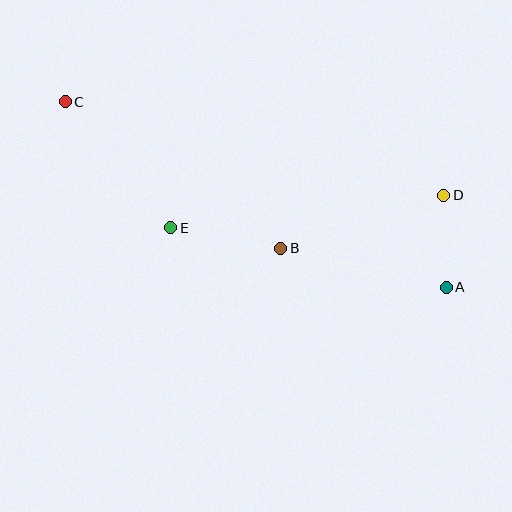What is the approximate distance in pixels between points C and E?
The distance between C and E is approximately 164 pixels.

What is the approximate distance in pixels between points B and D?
The distance between B and D is approximately 171 pixels.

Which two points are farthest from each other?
Points A and C are farthest from each other.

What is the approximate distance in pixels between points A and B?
The distance between A and B is approximately 170 pixels.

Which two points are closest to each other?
Points A and D are closest to each other.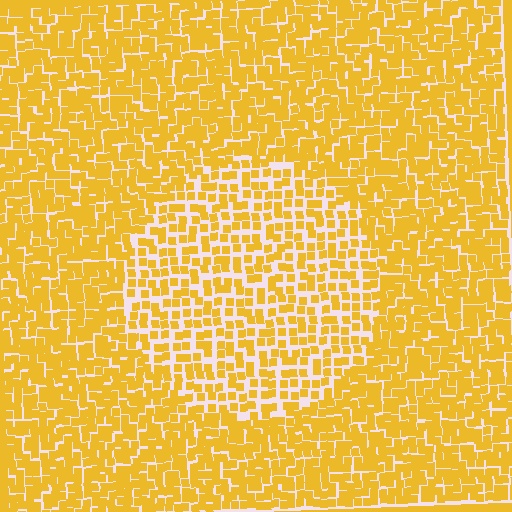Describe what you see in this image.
The image contains small yellow elements arranged at two different densities. A circle-shaped region is visible where the elements are less densely packed than the surrounding area.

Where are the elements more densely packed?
The elements are more densely packed outside the circle boundary.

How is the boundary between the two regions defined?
The boundary is defined by a change in element density (approximately 1.7x ratio). All elements are the same color, size, and shape.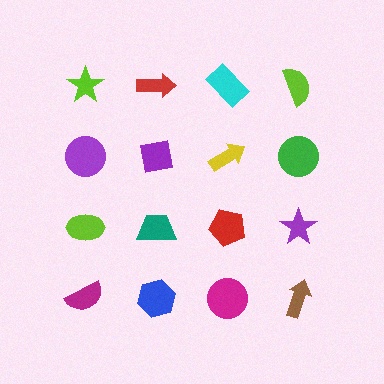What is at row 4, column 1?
A magenta semicircle.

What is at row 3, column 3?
A red pentagon.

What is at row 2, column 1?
A purple circle.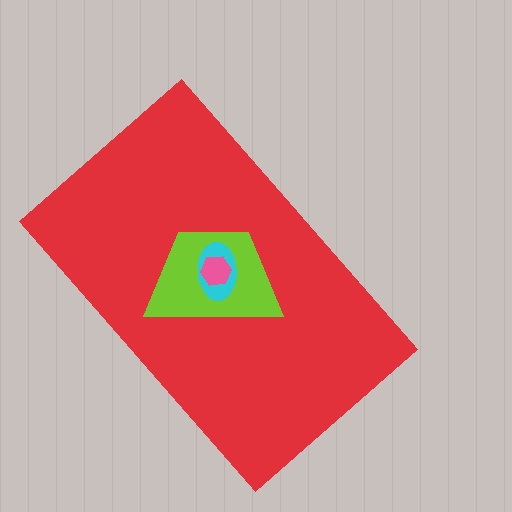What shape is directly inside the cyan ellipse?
The pink hexagon.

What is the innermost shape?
The pink hexagon.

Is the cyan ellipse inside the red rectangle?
Yes.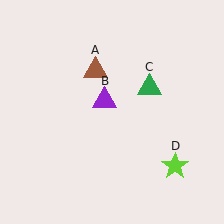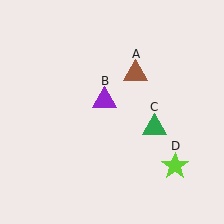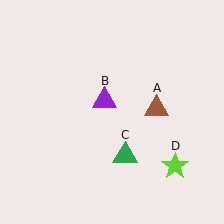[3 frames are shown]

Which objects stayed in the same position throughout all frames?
Purple triangle (object B) and lime star (object D) remained stationary.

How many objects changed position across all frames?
2 objects changed position: brown triangle (object A), green triangle (object C).